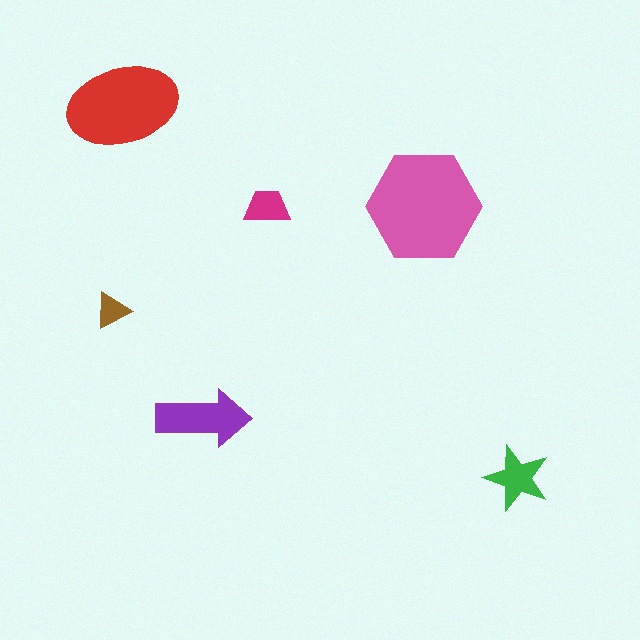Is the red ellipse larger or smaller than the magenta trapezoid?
Larger.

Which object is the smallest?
The brown triangle.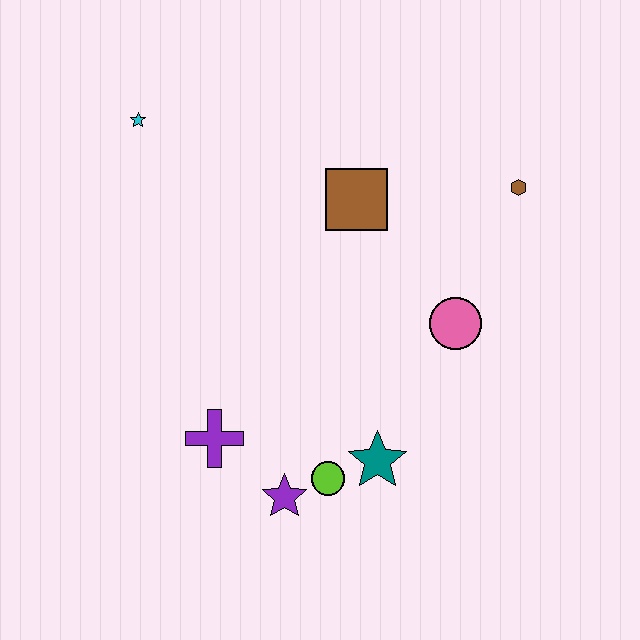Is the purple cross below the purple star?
No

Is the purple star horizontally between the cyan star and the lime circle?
Yes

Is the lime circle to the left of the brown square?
Yes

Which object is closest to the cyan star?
The brown square is closest to the cyan star.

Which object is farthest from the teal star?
The cyan star is farthest from the teal star.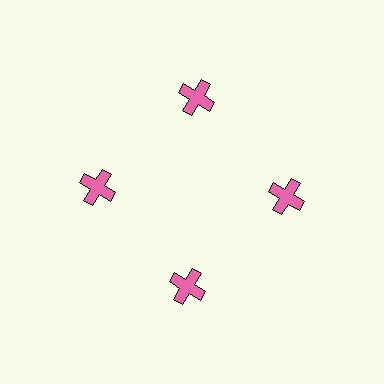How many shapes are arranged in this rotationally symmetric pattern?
There are 4 shapes, arranged in 4 groups of 1.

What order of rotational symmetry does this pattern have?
This pattern has 4-fold rotational symmetry.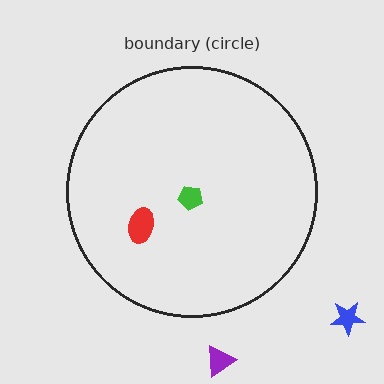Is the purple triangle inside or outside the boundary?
Outside.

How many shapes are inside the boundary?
2 inside, 2 outside.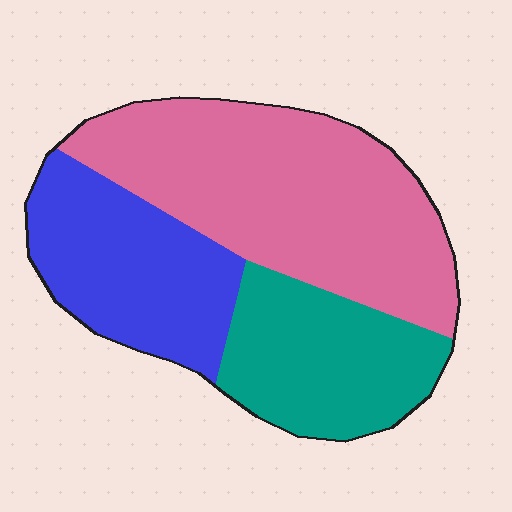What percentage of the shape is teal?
Teal covers around 25% of the shape.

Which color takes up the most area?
Pink, at roughly 45%.